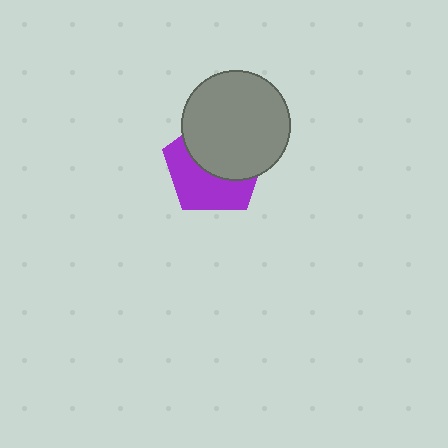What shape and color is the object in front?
The object in front is a gray circle.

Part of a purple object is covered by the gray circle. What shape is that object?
It is a pentagon.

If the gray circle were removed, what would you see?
You would see the complete purple pentagon.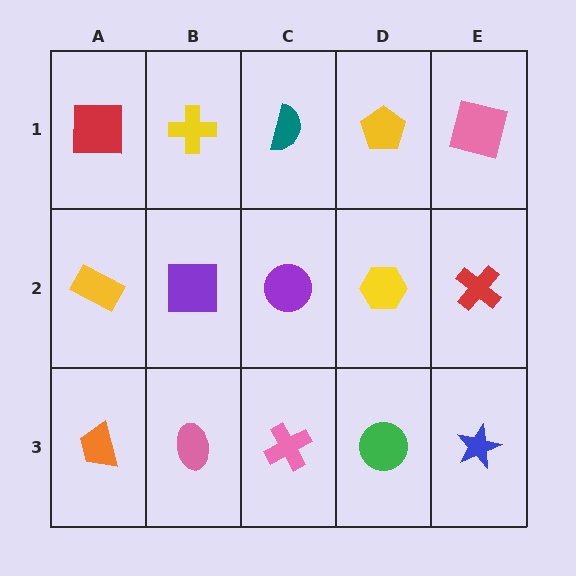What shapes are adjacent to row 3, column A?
A yellow rectangle (row 2, column A), a pink ellipse (row 3, column B).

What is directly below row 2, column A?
An orange trapezoid.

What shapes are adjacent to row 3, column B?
A purple square (row 2, column B), an orange trapezoid (row 3, column A), a pink cross (row 3, column C).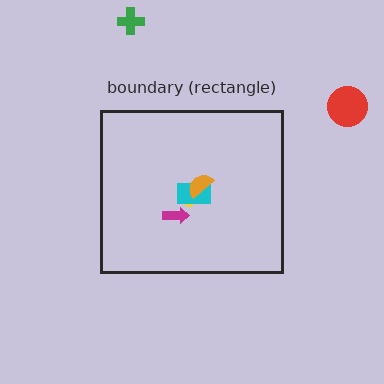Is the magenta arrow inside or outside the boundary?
Inside.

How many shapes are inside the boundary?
4 inside, 2 outside.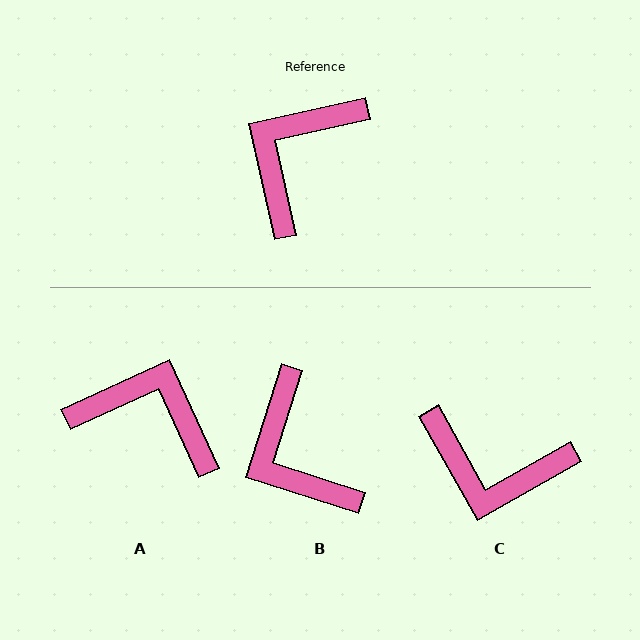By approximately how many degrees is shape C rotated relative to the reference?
Approximately 107 degrees counter-clockwise.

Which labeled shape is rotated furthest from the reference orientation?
C, about 107 degrees away.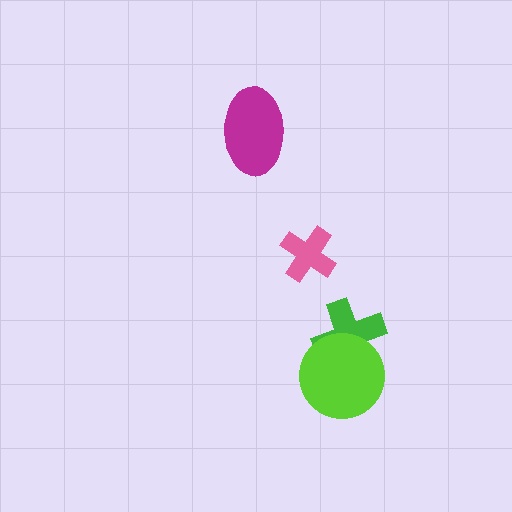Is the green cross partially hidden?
Yes, it is partially covered by another shape.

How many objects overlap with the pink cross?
0 objects overlap with the pink cross.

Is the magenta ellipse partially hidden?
No, no other shape covers it.